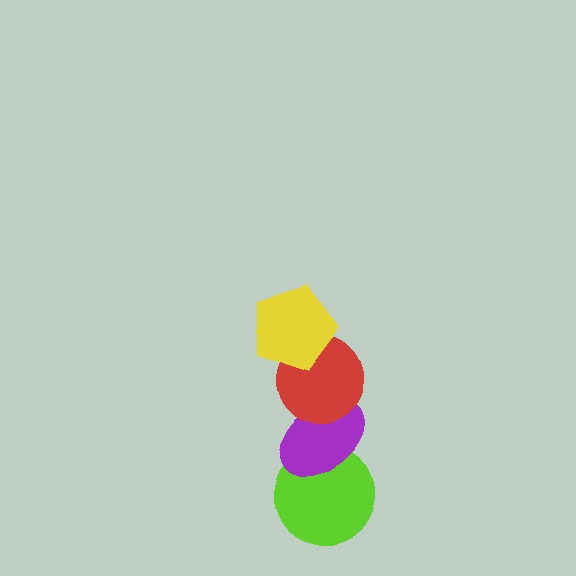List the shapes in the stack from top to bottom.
From top to bottom: the yellow pentagon, the red circle, the purple ellipse, the lime circle.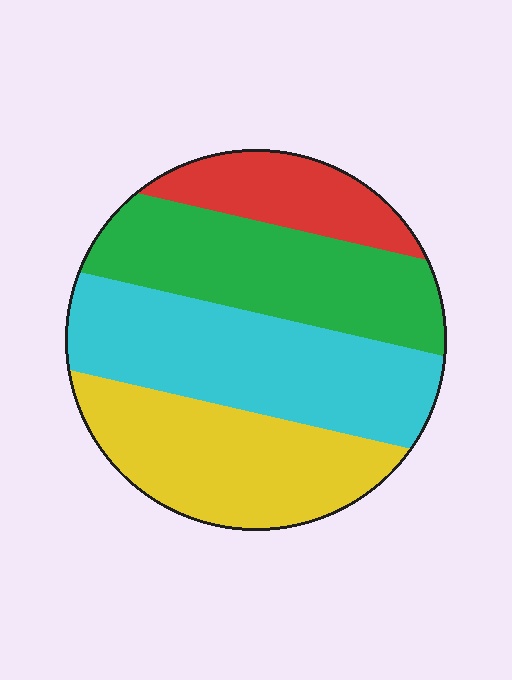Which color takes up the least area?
Red, at roughly 15%.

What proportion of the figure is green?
Green covers roughly 25% of the figure.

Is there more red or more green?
Green.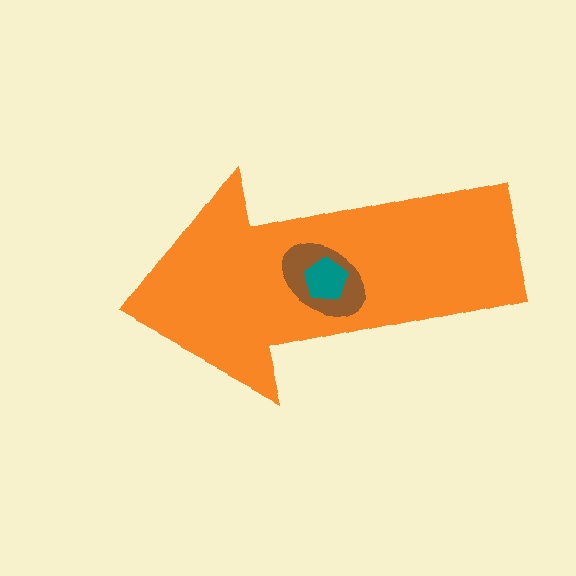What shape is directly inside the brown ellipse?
The teal pentagon.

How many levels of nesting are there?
3.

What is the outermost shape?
The orange arrow.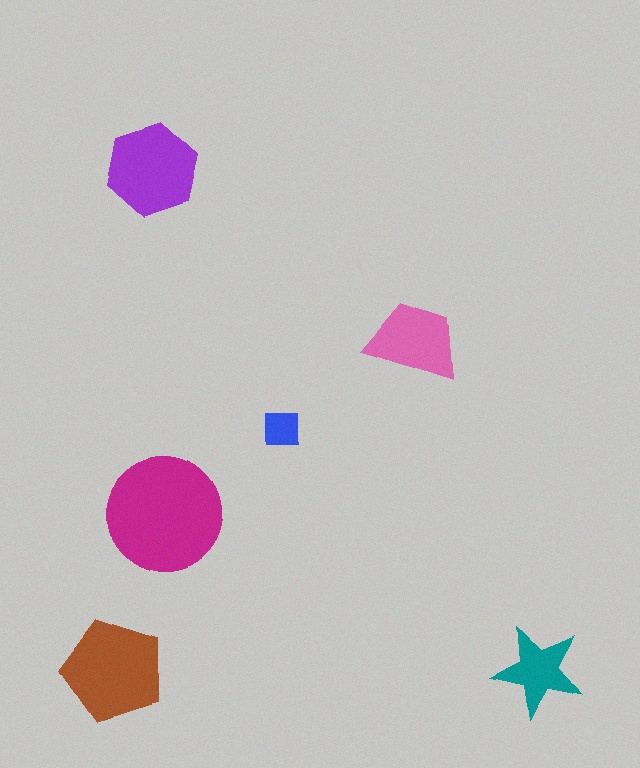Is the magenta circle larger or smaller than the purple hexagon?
Larger.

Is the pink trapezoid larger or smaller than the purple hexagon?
Smaller.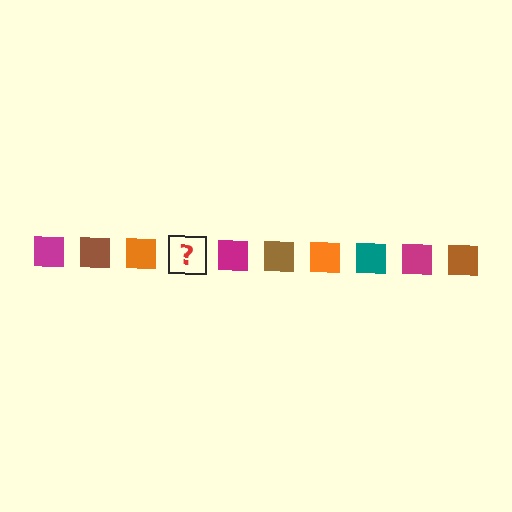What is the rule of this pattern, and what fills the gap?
The rule is that the pattern cycles through magenta, brown, orange, teal squares. The gap should be filled with a teal square.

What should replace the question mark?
The question mark should be replaced with a teal square.